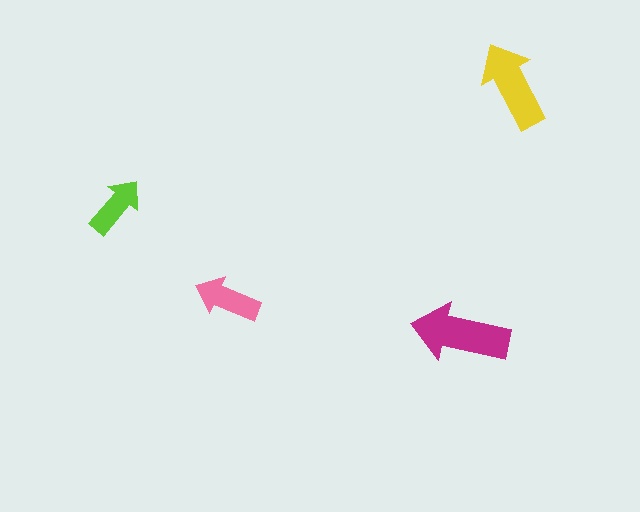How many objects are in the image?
There are 4 objects in the image.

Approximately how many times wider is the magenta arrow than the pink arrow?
About 1.5 times wider.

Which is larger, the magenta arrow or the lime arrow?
The magenta one.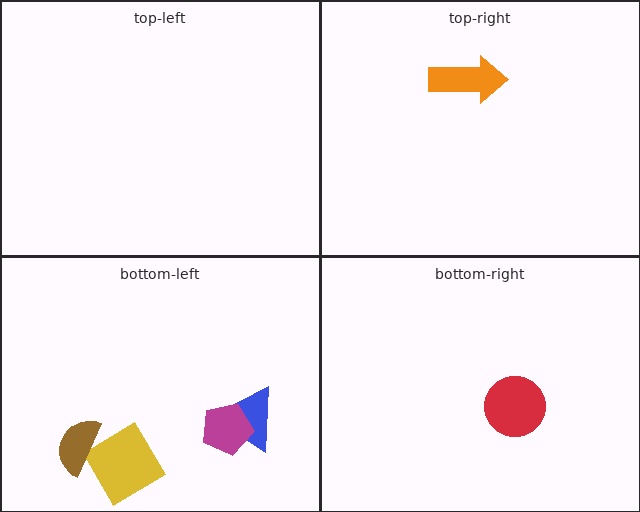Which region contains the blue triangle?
The bottom-left region.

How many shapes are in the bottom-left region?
4.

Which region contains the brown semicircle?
The bottom-left region.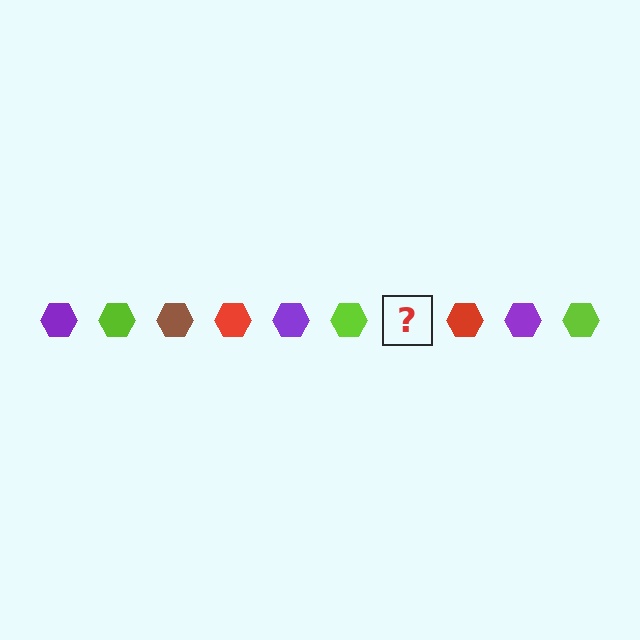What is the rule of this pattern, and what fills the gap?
The rule is that the pattern cycles through purple, lime, brown, red hexagons. The gap should be filled with a brown hexagon.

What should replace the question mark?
The question mark should be replaced with a brown hexagon.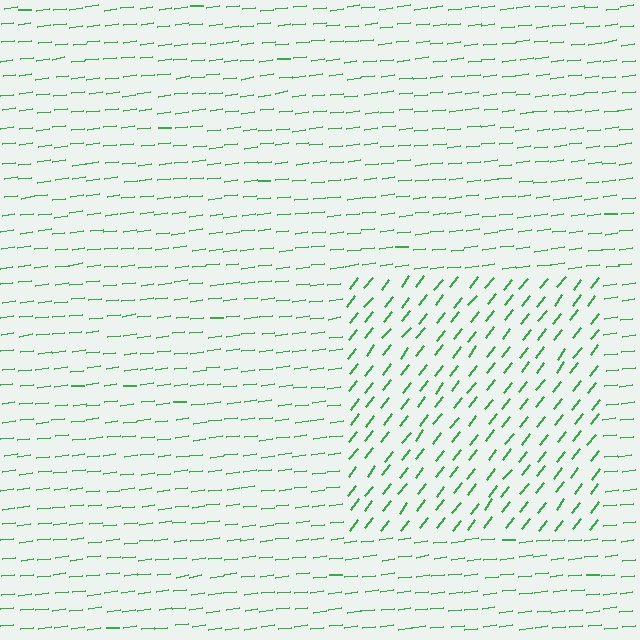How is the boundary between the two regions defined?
The boundary is defined purely by a change in line orientation (approximately 45 degrees difference). All lines are the same color and thickness.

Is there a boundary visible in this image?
Yes, there is a texture boundary formed by a change in line orientation.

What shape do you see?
I see a rectangle.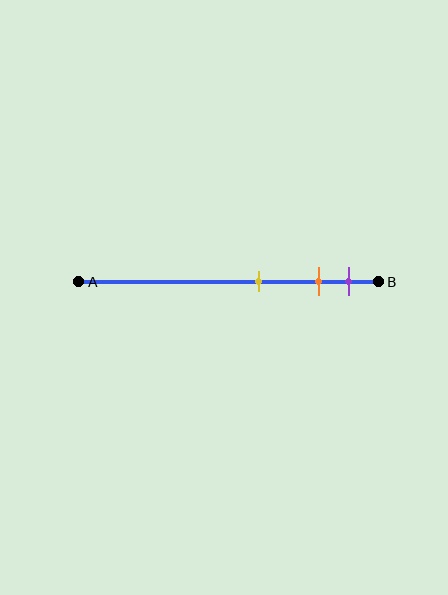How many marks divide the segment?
There are 3 marks dividing the segment.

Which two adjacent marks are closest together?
The orange and purple marks are the closest adjacent pair.